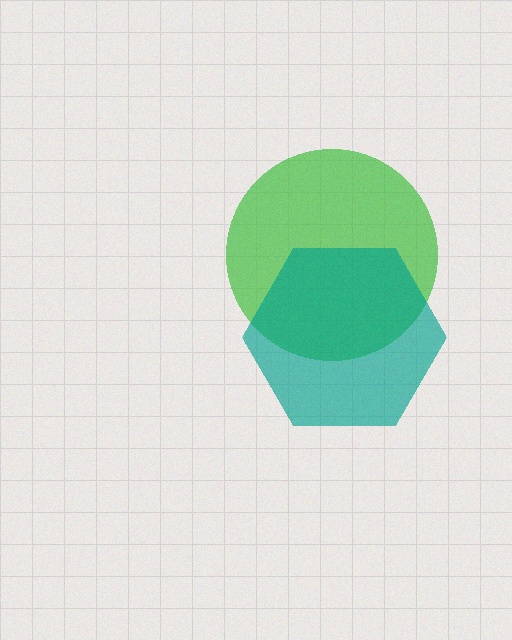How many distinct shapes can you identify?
There are 2 distinct shapes: a green circle, a teal hexagon.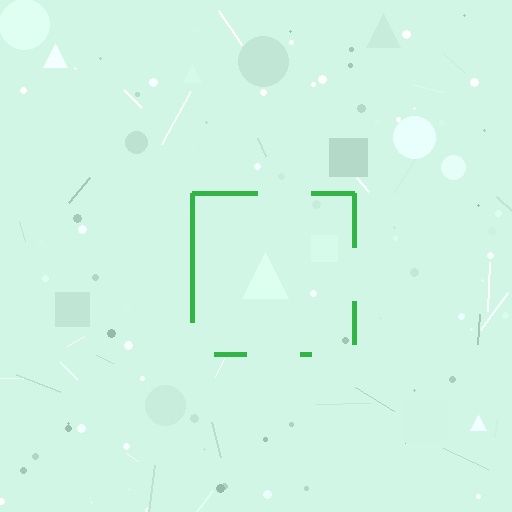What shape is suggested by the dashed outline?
The dashed outline suggests a square.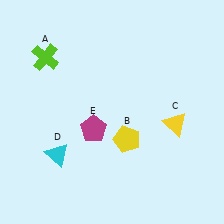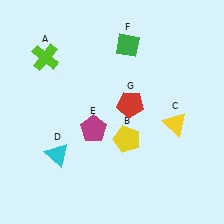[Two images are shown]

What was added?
A green diamond (F), a red pentagon (G) were added in Image 2.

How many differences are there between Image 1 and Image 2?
There are 2 differences between the two images.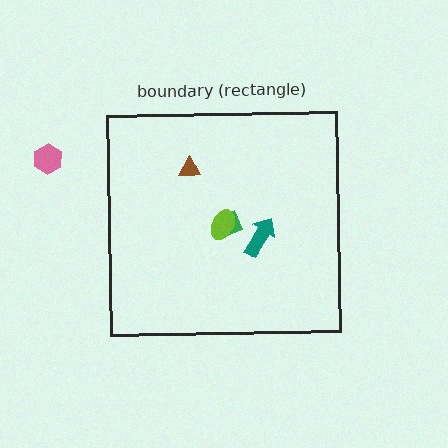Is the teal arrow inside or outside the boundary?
Inside.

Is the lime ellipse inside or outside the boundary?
Inside.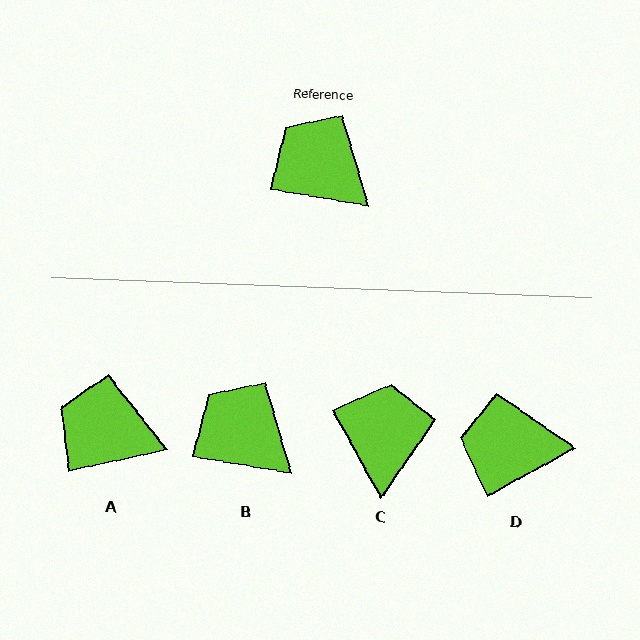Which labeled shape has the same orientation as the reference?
B.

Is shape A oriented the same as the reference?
No, it is off by about 22 degrees.